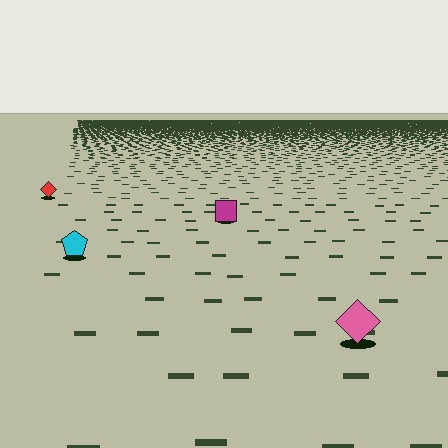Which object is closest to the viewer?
The pink diamond is closest. The texture marks near it are larger and more spread out.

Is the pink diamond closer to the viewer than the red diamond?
Yes. The pink diamond is closer — you can tell from the texture gradient: the ground texture is coarser near it.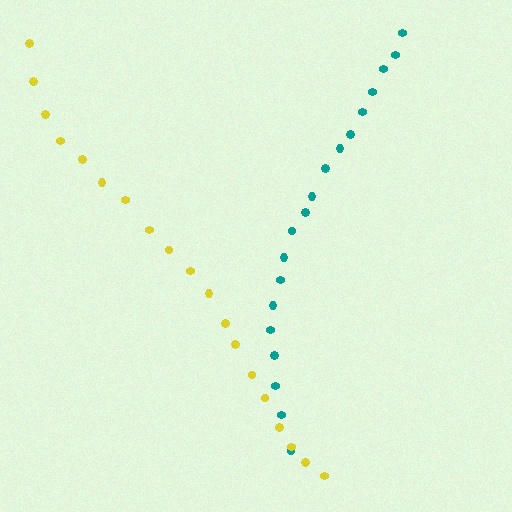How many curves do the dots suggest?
There are 2 distinct paths.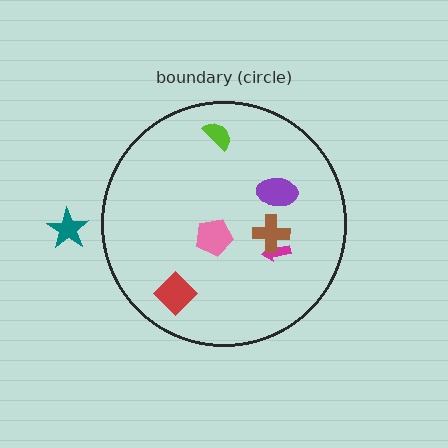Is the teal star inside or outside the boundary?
Outside.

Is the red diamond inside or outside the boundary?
Inside.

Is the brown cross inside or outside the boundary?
Inside.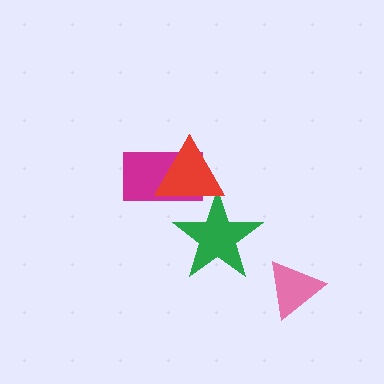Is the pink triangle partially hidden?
No, no other shape covers it.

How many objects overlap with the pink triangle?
0 objects overlap with the pink triangle.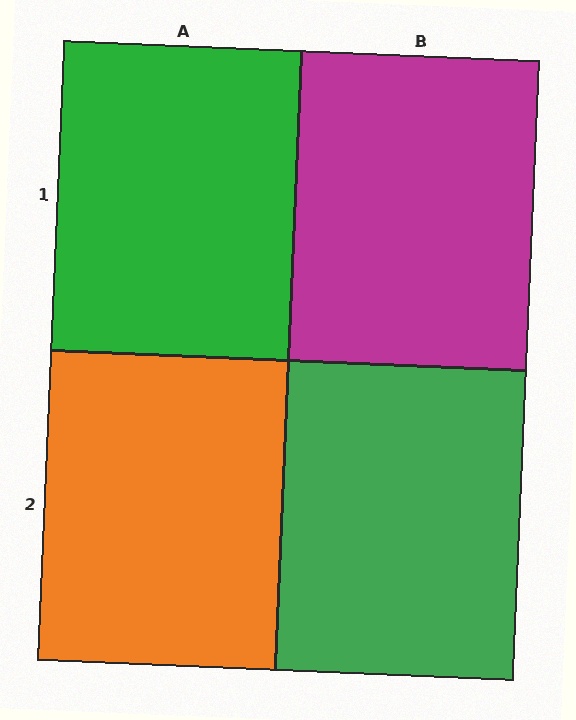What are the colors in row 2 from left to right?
Orange, green.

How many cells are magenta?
1 cell is magenta.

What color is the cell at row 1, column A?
Green.